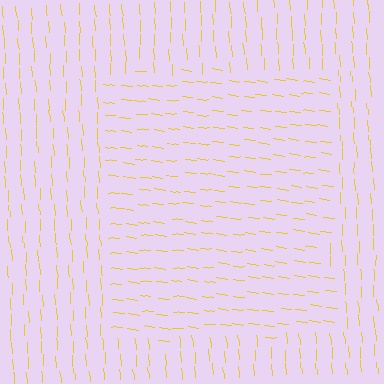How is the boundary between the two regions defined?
The boundary is defined purely by a change in line orientation (approximately 80 degrees difference). All lines are the same color and thickness.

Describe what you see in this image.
The image is filled with small yellow line segments. A rectangle region in the image has lines oriented differently from the surrounding lines, creating a visible texture boundary.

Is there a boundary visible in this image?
Yes, there is a texture boundary formed by a change in line orientation.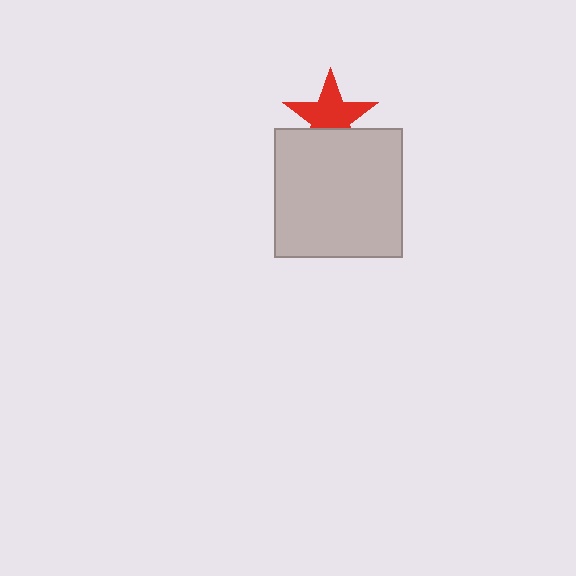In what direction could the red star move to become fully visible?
The red star could move up. That would shift it out from behind the light gray square entirely.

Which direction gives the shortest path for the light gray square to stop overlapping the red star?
Moving down gives the shortest separation.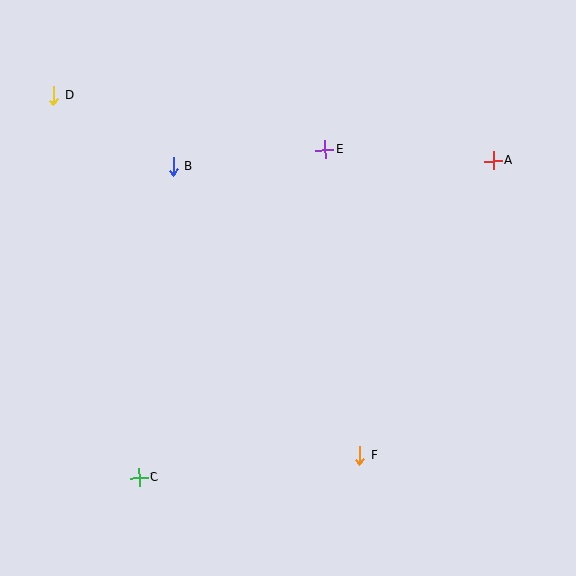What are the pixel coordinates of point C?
Point C is at (139, 477).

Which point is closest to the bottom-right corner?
Point F is closest to the bottom-right corner.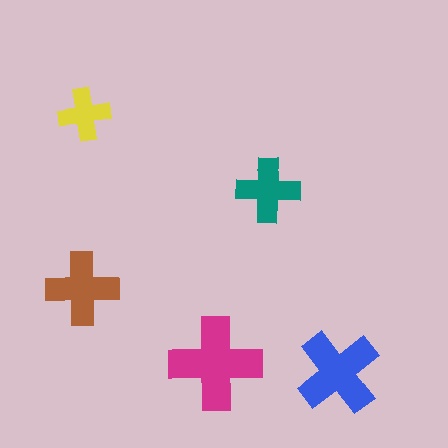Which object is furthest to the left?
The brown cross is leftmost.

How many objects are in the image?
There are 5 objects in the image.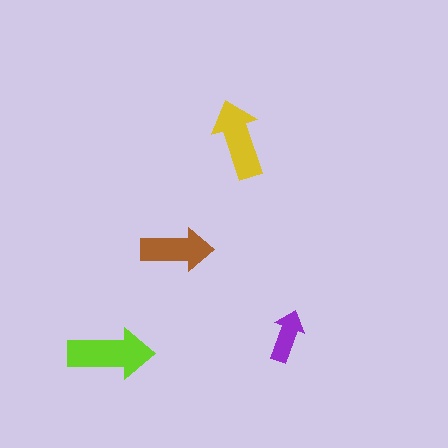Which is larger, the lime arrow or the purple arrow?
The lime one.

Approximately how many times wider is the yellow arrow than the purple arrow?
About 1.5 times wider.